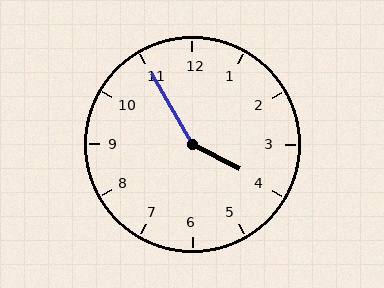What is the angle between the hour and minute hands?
Approximately 148 degrees.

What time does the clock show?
3:55.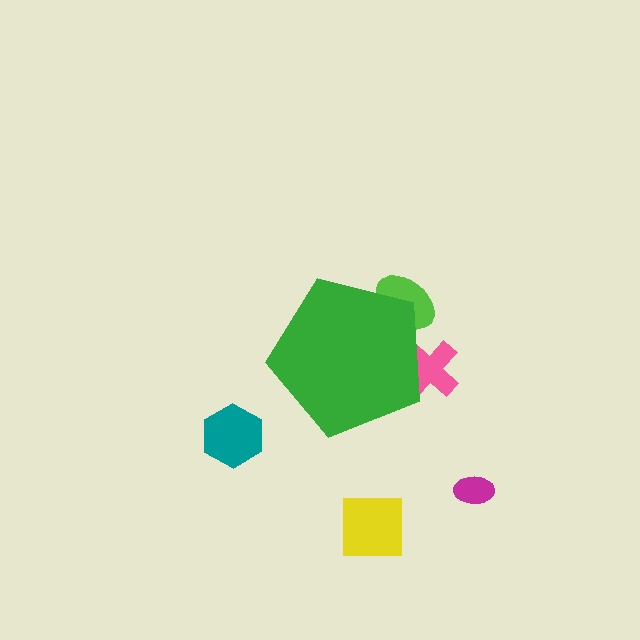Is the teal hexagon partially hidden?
No, the teal hexagon is fully visible.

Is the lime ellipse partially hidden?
Yes, the lime ellipse is partially hidden behind the green pentagon.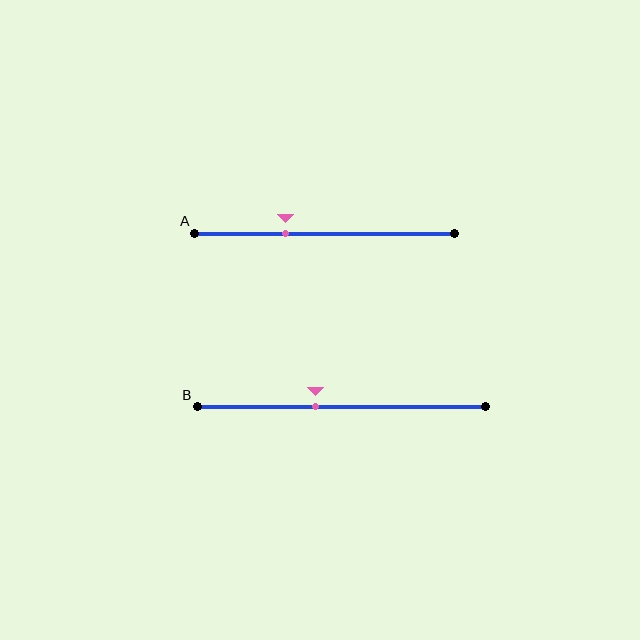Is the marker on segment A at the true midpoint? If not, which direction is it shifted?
No, the marker on segment A is shifted to the left by about 15% of the segment length.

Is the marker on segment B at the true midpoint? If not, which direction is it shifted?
No, the marker on segment B is shifted to the left by about 9% of the segment length.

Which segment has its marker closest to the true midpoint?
Segment B has its marker closest to the true midpoint.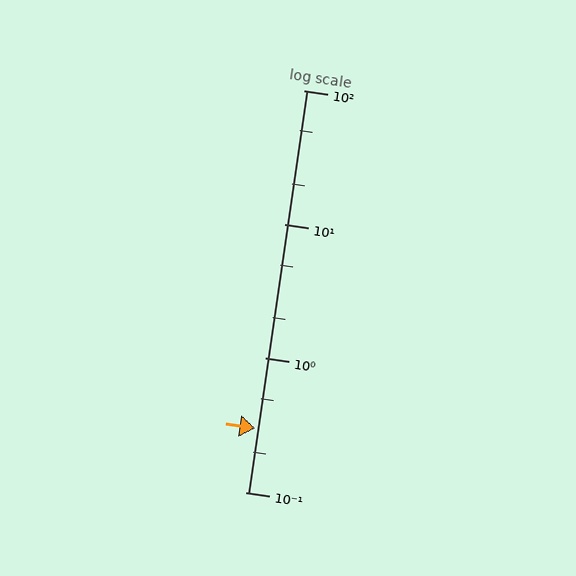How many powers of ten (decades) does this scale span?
The scale spans 3 decades, from 0.1 to 100.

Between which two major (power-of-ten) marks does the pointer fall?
The pointer is between 0.1 and 1.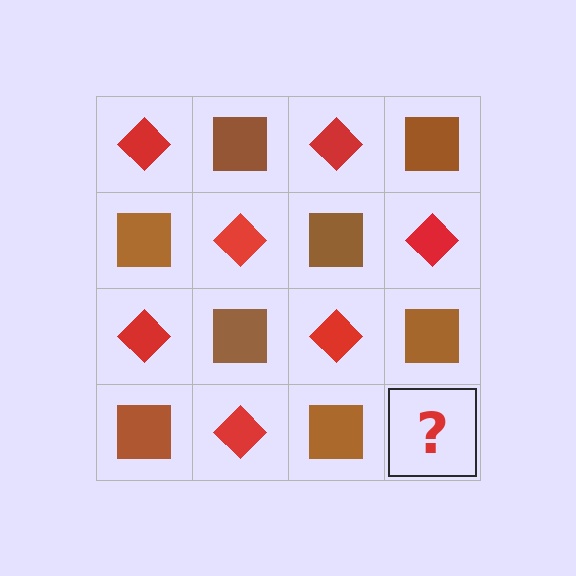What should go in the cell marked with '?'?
The missing cell should contain a red diamond.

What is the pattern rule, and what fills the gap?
The rule is that it alternates red diamond and brown square in a checkerboard pattern. The gap should be filled with a red diamond.